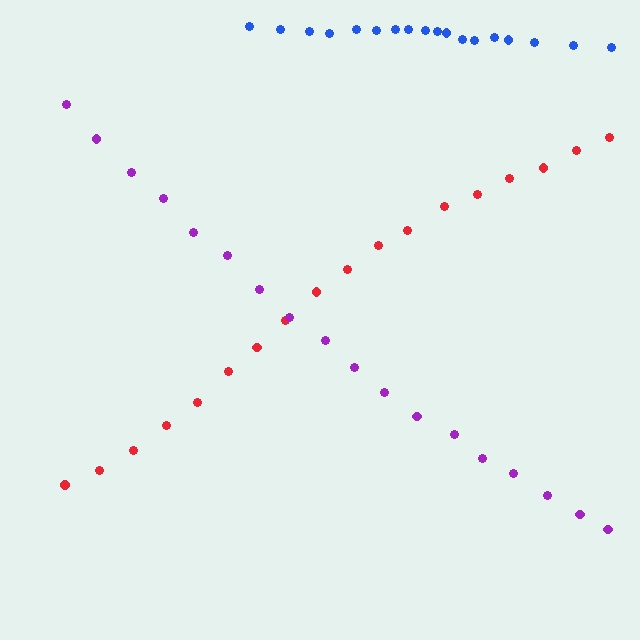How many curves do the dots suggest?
There are 3 distinct paths.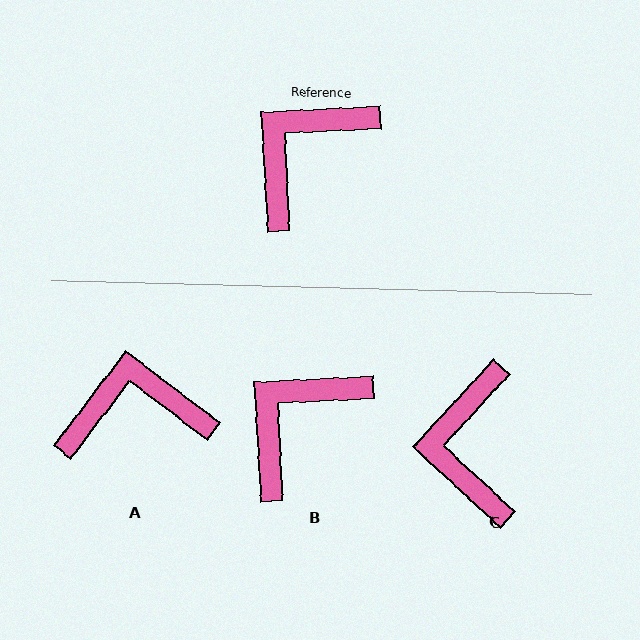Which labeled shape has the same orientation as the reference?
B.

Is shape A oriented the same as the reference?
No, it is off by about 40 degrees.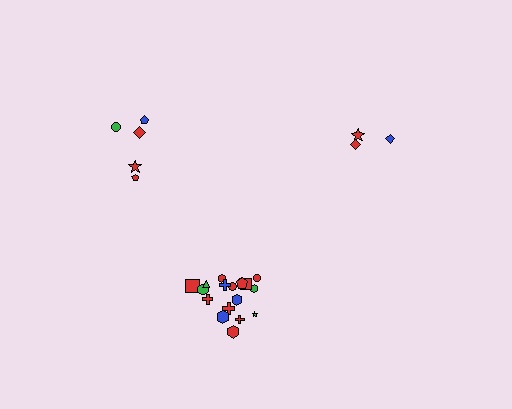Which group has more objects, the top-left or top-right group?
The top-left group.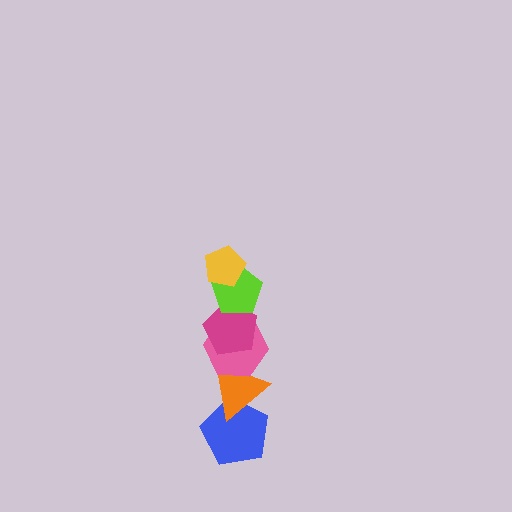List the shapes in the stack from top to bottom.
From top to bottom: the yellow pentagon, the lime pentagon, the magenta pentagon, the pink hexagon, the orange triangle, the blue pentagon.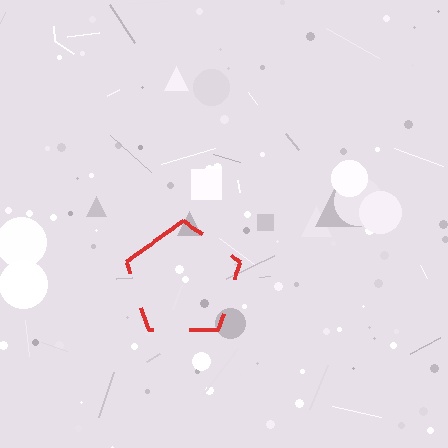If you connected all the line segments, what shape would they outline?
They would outline a pentagon.